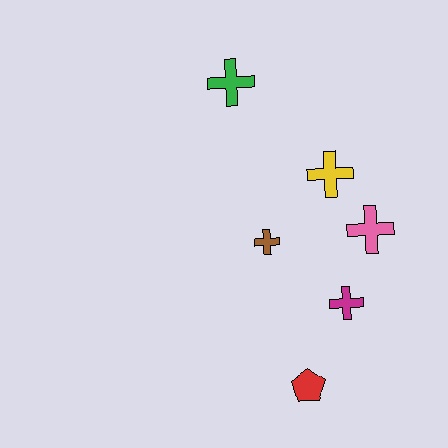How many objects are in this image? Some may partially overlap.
There are 6 objects.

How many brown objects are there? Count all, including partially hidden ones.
There is 1 brown object.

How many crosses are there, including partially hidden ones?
There are 5 crosses.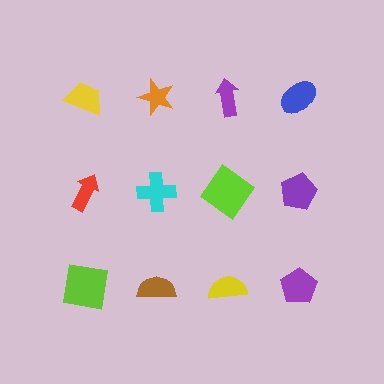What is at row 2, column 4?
A purple pentagon.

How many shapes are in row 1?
4 shapes.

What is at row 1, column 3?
A purple arrow.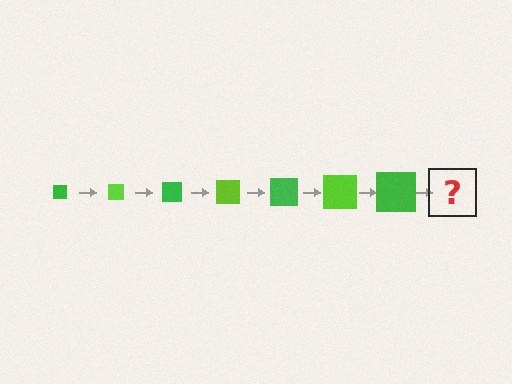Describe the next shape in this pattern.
It should be a lime square, larger than the previous one.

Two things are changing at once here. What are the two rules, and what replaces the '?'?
The two rules are that the square grows larger each step and the color cycles through green and lime. The '?' should be a lime square, larger than the previous one.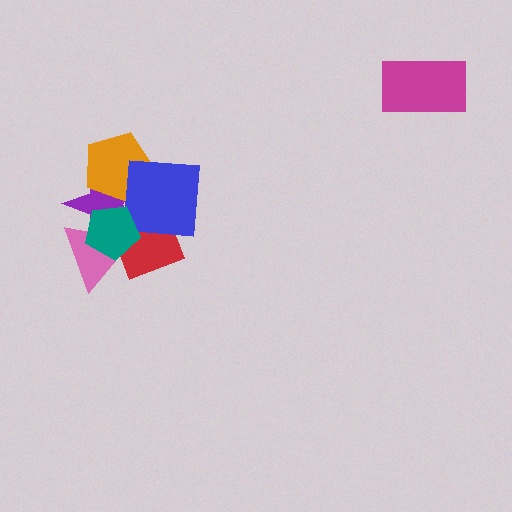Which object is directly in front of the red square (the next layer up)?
The purple star is directly in front of the red square.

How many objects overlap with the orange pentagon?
2 objects overlap with the orange pentagon.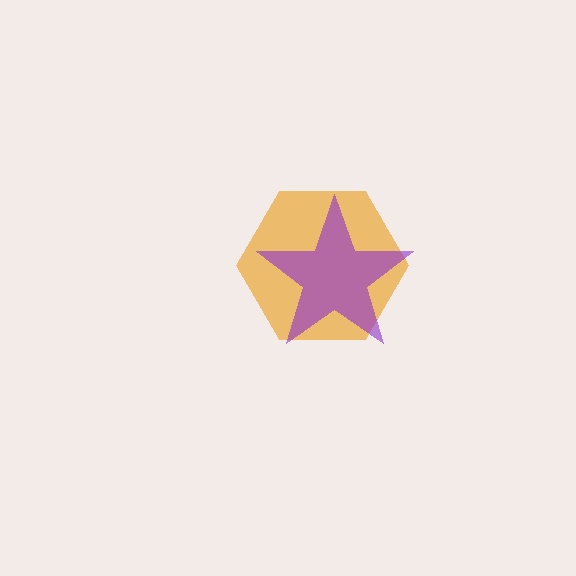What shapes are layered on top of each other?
The layered shapes are: an orange hexagon, a purple star.